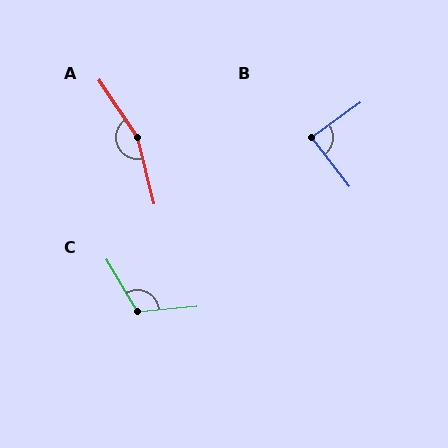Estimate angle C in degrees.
Approximately 115 degrees.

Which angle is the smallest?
B, at approximately 88 degrees.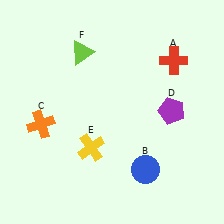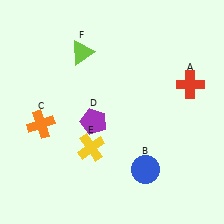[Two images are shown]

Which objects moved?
The objects that moved are: the red cross (A), the purple pentagon (D).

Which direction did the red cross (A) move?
The red cross (A) moved down.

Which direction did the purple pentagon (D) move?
The purple pentagon (D) moved left.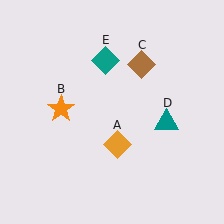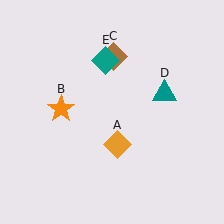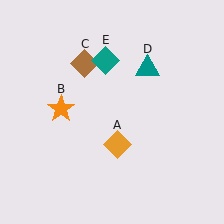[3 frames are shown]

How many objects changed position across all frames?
2 objects changed position: brown diamond (object C), teal triangle (object D).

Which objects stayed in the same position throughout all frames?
Orange diamond (object A) and orange star (object B) and teal diamond (object E) remained stationary.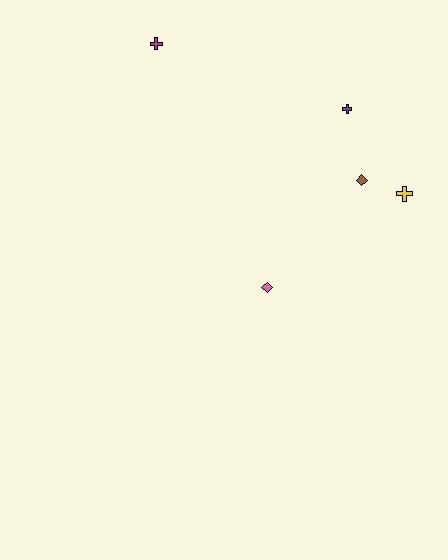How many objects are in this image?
There are 5 objects.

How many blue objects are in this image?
There are no blue objects.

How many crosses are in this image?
There are 3 crosses.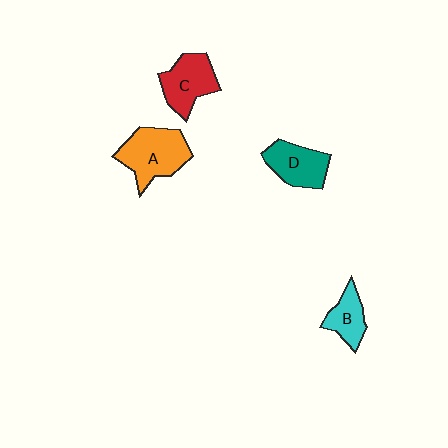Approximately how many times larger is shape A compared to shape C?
Approximately 1.3 times.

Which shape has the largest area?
Shape A (orange).